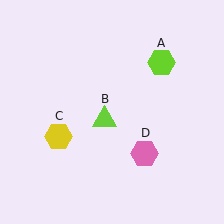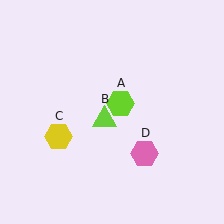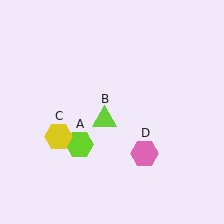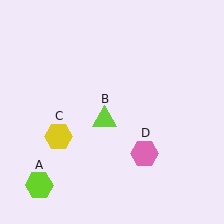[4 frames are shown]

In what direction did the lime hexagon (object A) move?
The lime hexagon (object A) moved down and to the left.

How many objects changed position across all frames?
1 object changed position: lime hexagon (object A).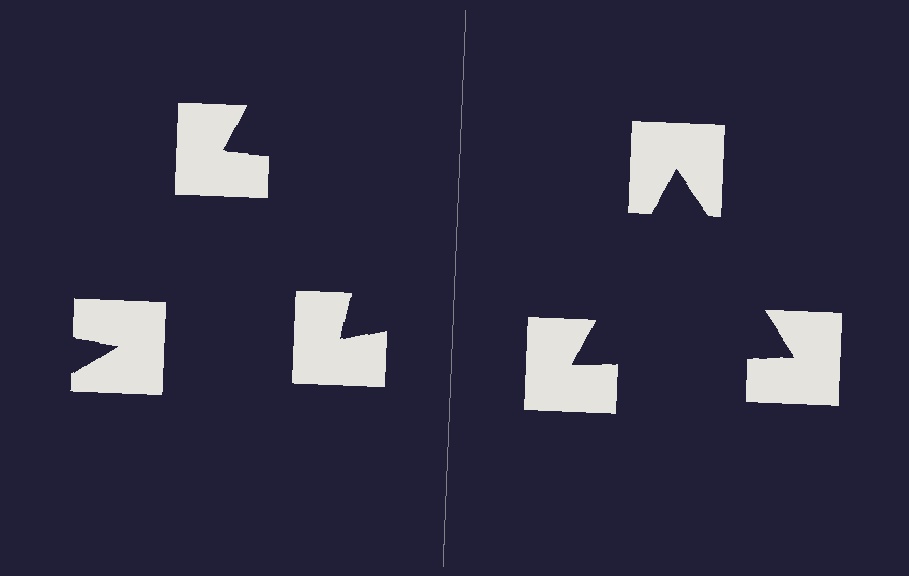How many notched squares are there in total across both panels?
6 — 3 on each side.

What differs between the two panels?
The notched squares are positioned identically on both sides; only the wedge orientations differ. On the right they align to a triangle; on the left they are misaligned.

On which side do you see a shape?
An illusory triangle appears on the right side. On the left side the wedge cuts are rotated, so no coherent shape forms.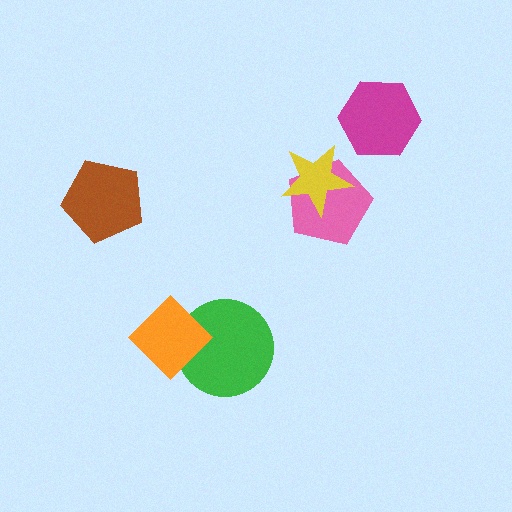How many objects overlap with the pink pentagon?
1 object overlaps with the pink pentagon.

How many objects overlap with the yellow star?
1 object overlaps with the yellow star.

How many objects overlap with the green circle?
1 object overlaps with the green circle.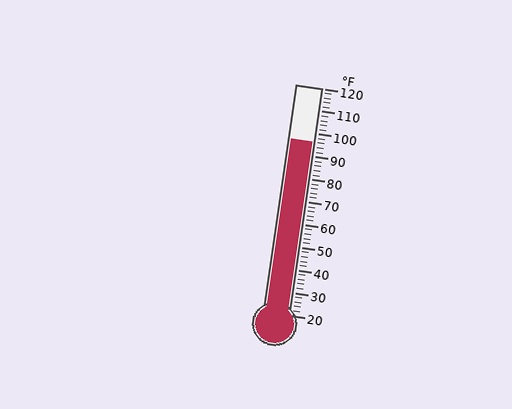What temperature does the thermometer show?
The thermometer shows approximately 96°F.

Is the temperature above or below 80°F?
The temperature is above 80°F.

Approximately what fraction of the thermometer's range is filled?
The thermometer is filled to approximately 75% of its range.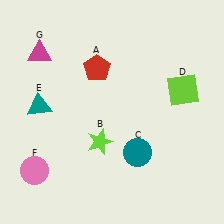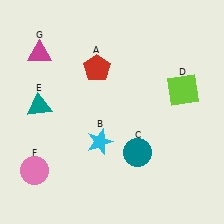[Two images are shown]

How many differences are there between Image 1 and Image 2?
There is 1 difference between the two images.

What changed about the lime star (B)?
In Image 1, B is lime. In Image 2, it changed to cyan.